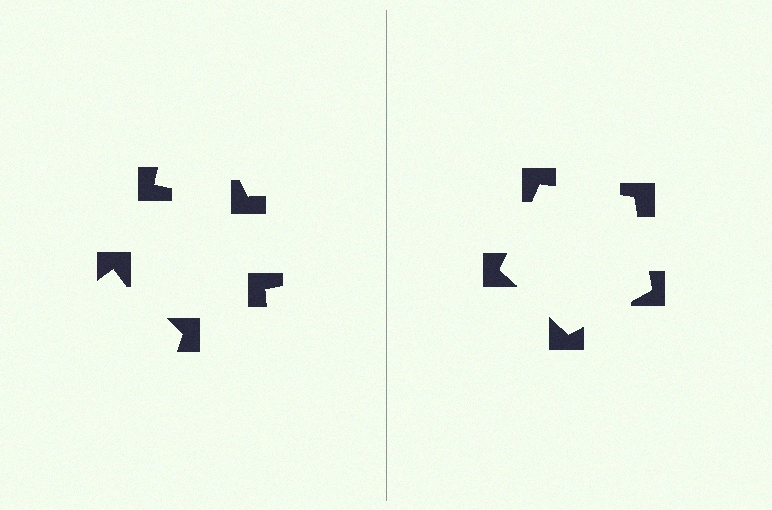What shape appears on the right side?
An illusory pentagon.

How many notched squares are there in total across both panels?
10 — 5 on each side.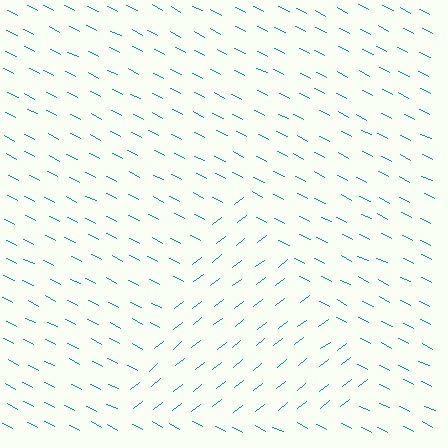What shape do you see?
I see a triangle.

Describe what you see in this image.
The image is filled with small teal line segments. A triangle region in the image has lines oriented differently from the surrounding lines, creating a visible texture boundary.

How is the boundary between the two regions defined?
The boundary is defined purely by a change in line orientation (approximately 65 degrees difference). All lines are the same color and thickness.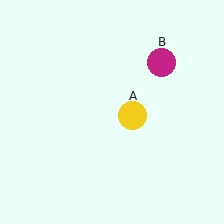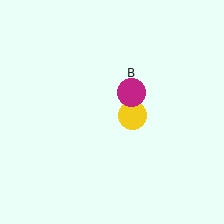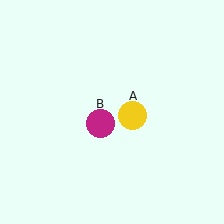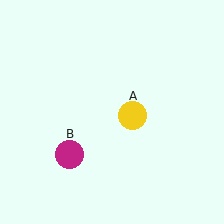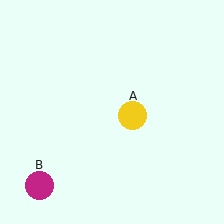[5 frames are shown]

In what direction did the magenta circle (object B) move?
The magenta circle (object B) moved down and to the left.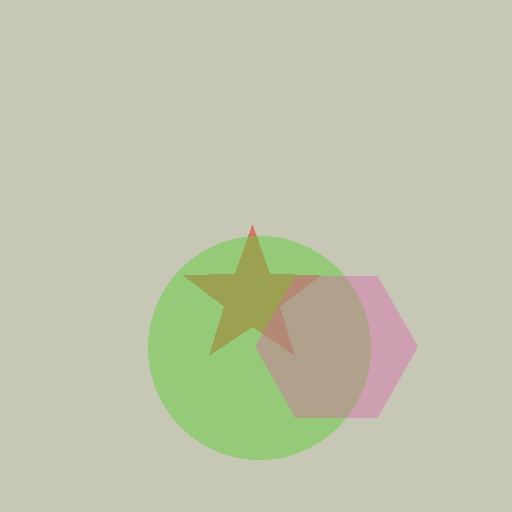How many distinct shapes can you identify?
There are 3 distinct shapes: a red star, a lime circle, a pink hexagon.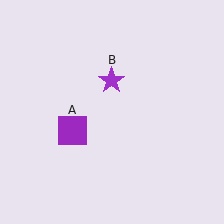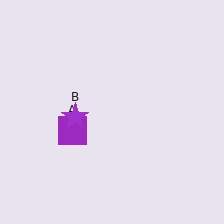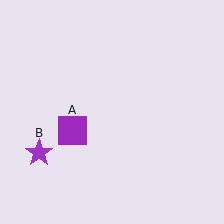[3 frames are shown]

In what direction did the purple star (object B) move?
The purple star (object B) moved down and to the left.